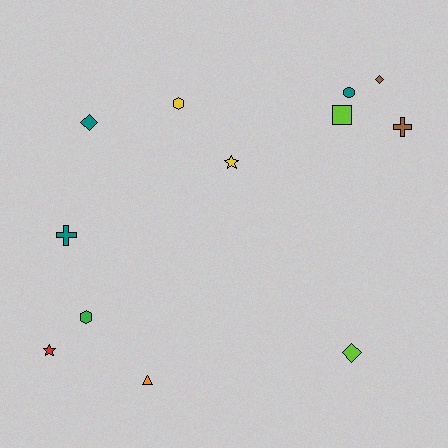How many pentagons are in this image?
There are no pentagons.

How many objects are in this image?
There are 12 objects.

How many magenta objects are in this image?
There are no magenta objects.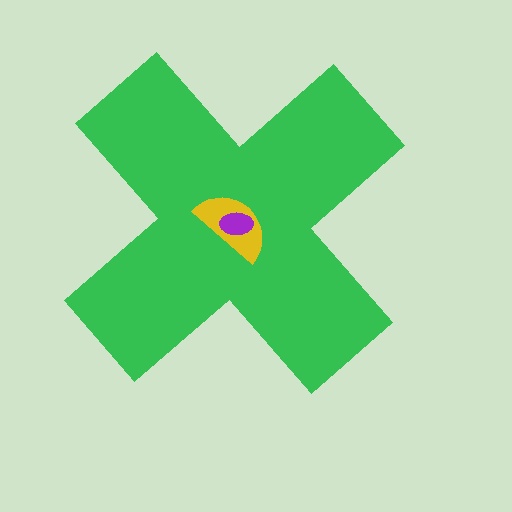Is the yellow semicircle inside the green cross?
Yes.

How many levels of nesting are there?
3.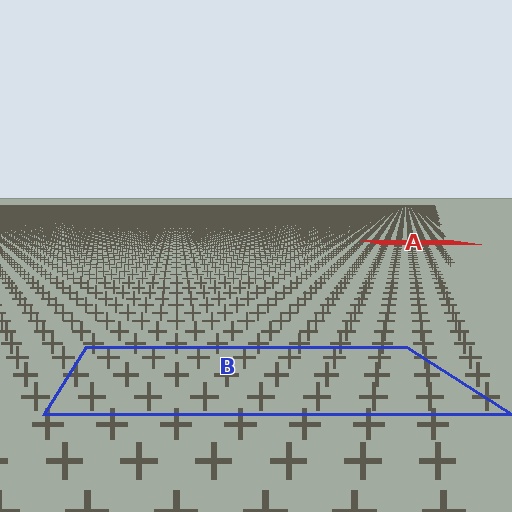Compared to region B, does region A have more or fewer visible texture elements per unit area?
Region A has more texture elements per unit area — they are packed more densely because it is farther away.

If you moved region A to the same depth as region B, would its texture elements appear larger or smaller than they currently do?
They would appear larger. At a closer depth, the same texture elements are projected at a bigger on-screen size.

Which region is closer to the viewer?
Region B is closer. The texture elements there are larger and more spread out.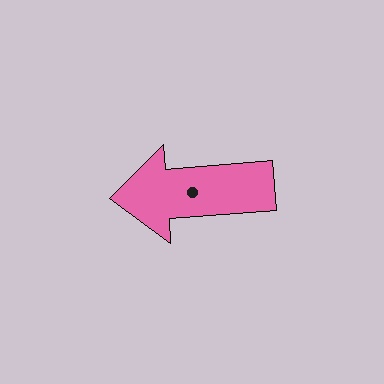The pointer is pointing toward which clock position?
Roughly 9 o'clock.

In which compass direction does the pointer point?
West.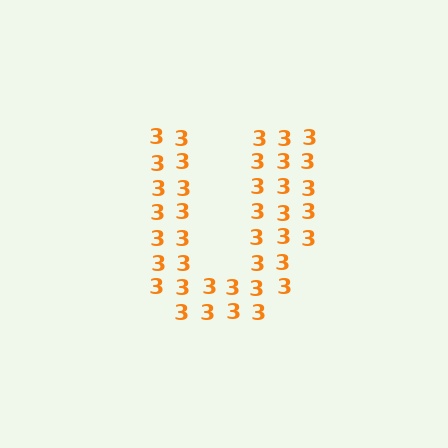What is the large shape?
The large shape is the letter U.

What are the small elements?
The small elements are digit 3's.